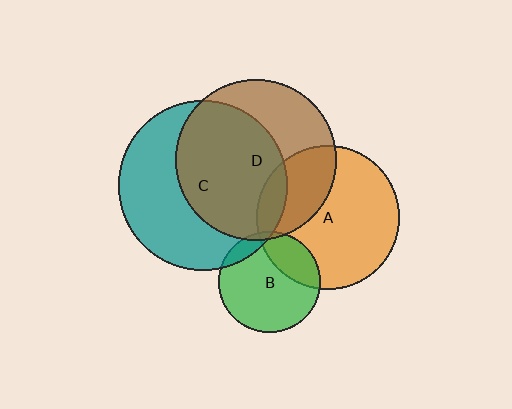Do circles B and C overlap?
Yes.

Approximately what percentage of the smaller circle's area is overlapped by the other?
Approximately 10%.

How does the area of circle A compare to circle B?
Approximately 2.0 times.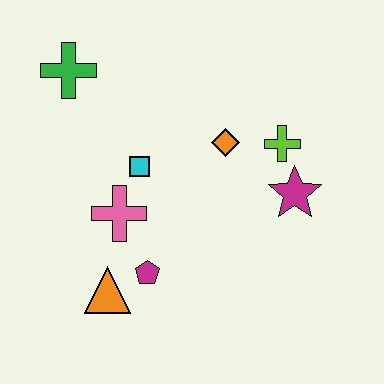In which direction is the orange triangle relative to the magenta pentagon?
The orange triangle is to the left of the magenta pentagon.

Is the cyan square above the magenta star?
Yes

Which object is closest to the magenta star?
The lime cross is closest to the magenta star.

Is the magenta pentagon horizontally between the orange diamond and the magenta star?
No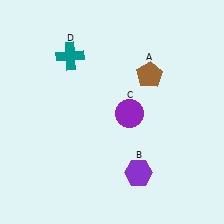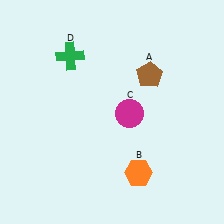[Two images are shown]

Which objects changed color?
B changed from purple to orange. C changed from purple to magenta. D changed from teal to green.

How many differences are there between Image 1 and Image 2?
There are 3 differences between the two images.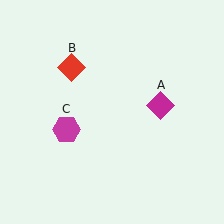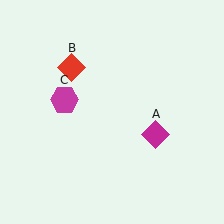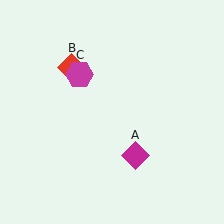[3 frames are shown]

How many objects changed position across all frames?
2 objects changed position: magenta diamond (object A), magenta hexagon (object C).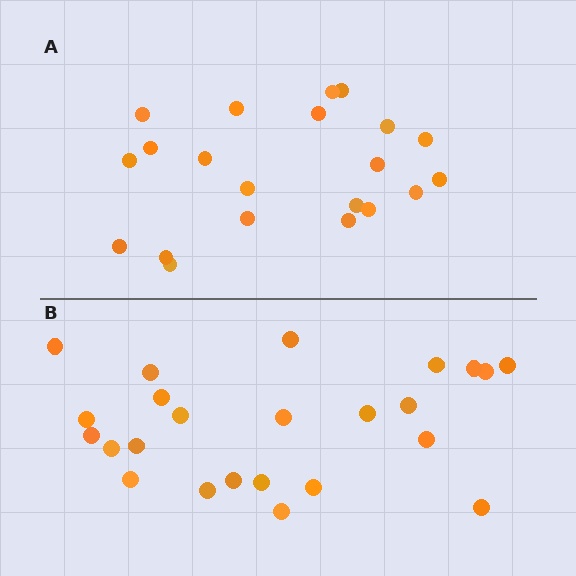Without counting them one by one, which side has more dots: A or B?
Region B (the bottom region) has more dots.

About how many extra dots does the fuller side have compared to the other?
Region B has just a few more — roughly 2 or 3 more dots than region A.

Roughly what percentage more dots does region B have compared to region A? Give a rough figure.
About 15% more.